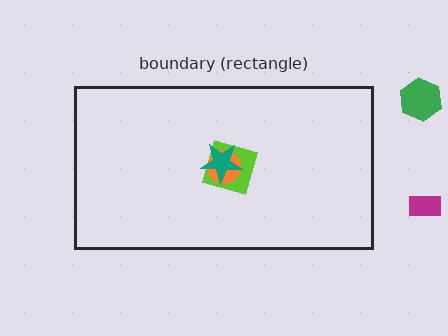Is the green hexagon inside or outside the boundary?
Outside.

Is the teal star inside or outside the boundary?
Inside.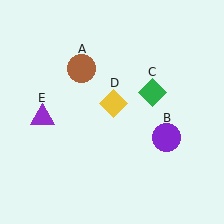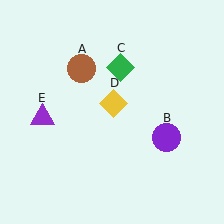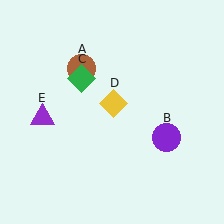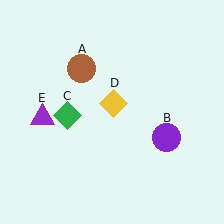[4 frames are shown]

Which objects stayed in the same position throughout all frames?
Brown circle (object A) and purple circle (object B) and yellow diamond (object D) and purple triangle (object E) remained stationary.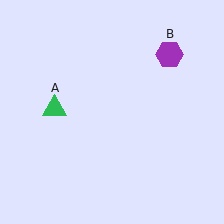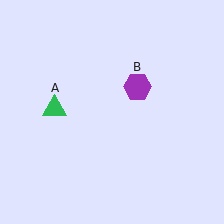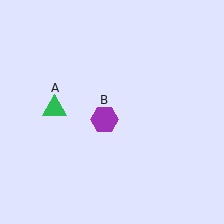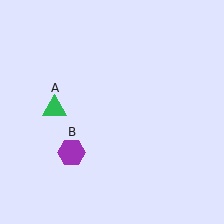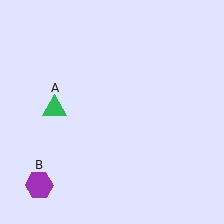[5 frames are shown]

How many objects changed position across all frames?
1 object changed position: purple hexagon (object B).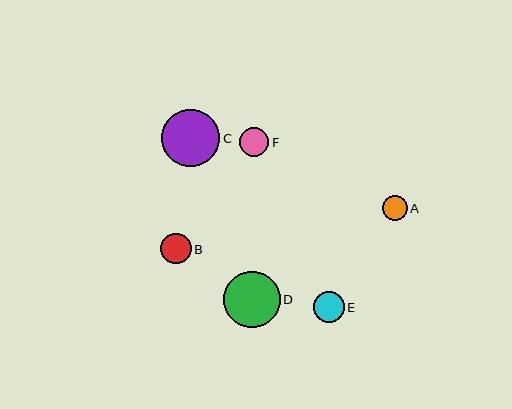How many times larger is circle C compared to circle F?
Circle C is approximately 2.0 times the size of circle F.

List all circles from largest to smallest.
From largest to smallest: C, D, E, B, F, A.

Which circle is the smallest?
Circle A is the smallest with a size of approximately 25 pixels.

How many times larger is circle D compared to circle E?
Circle D is approximately 1.8 times the size of circle E.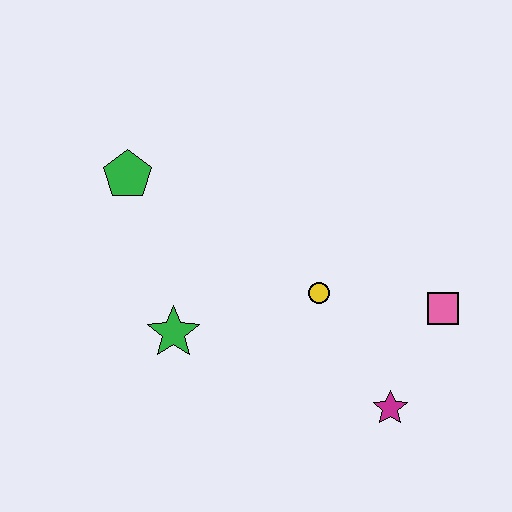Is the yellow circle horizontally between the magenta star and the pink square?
No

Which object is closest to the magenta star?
The pink square is closest to the magenta star.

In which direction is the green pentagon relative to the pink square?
The green pentagon is to the left of the pink square.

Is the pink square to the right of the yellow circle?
Yes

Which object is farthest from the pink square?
The green pentagon is farthest from the pink square.